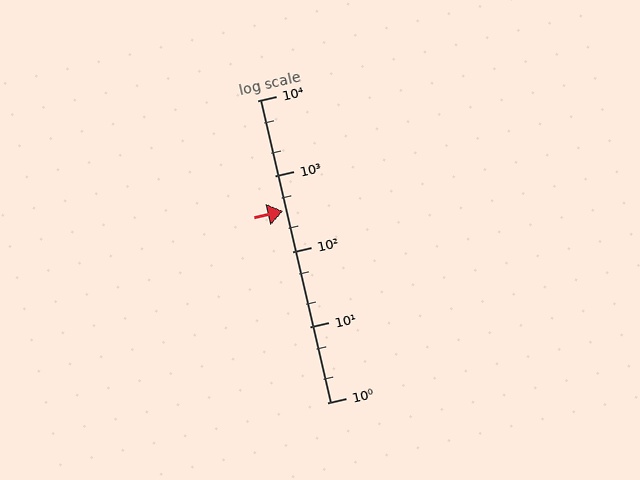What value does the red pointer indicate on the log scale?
The pointer indicates approximately 340.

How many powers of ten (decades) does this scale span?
The scale spans 4 decades, from 1 to 10000.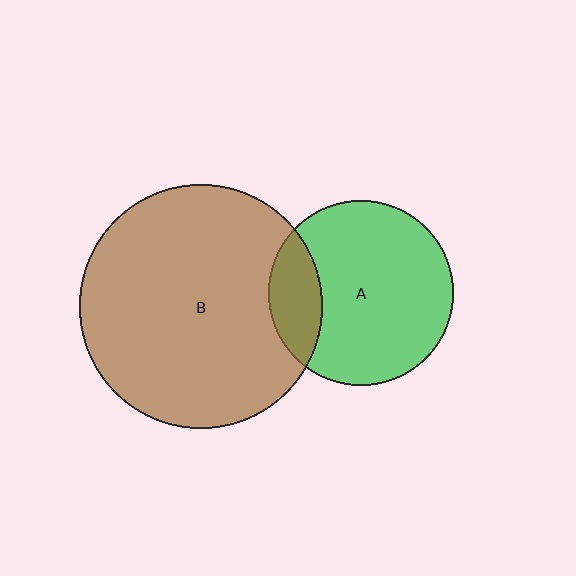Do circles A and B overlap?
Yes.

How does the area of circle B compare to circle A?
Approximately 1.7 times.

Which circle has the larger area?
Circle B (brown).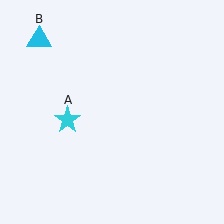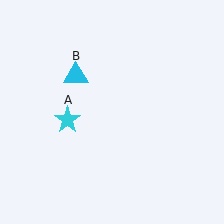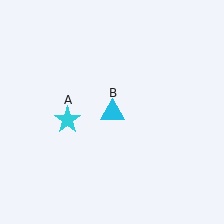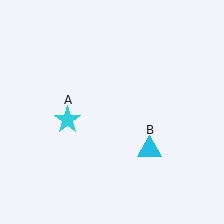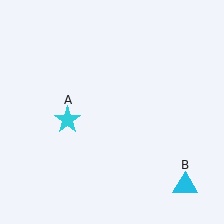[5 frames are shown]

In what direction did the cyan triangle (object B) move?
The cyan triangle (object B) moved down and to the right.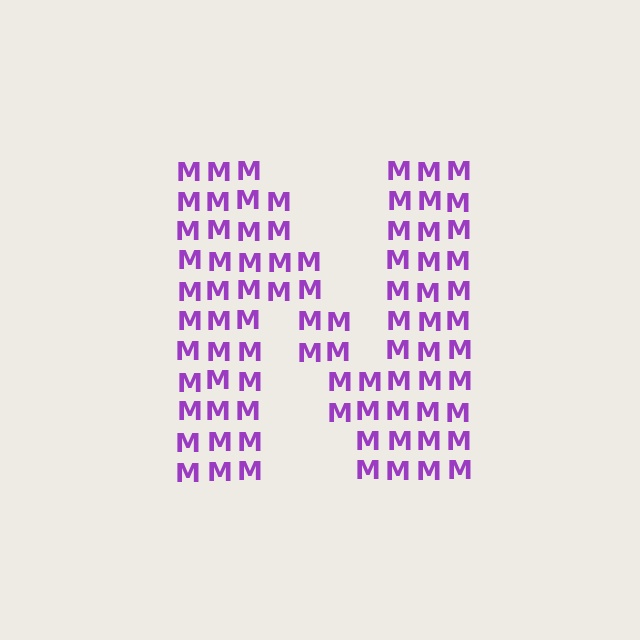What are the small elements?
The small elements are letter M's.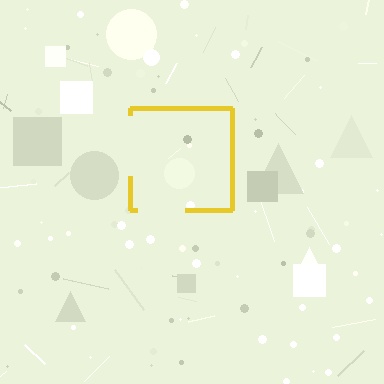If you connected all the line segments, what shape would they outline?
They would outline a square.